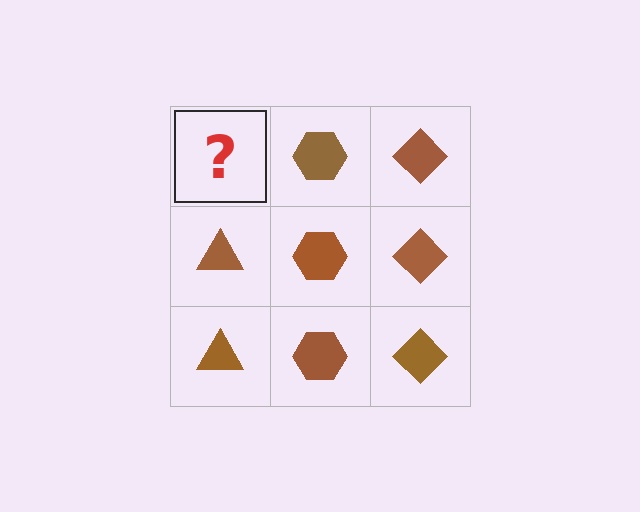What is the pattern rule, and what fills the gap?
The rule is that each column has a consistent shape. The gap should be filled with a brown triangle.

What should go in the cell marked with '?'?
The missing cell should contain a brown triangle.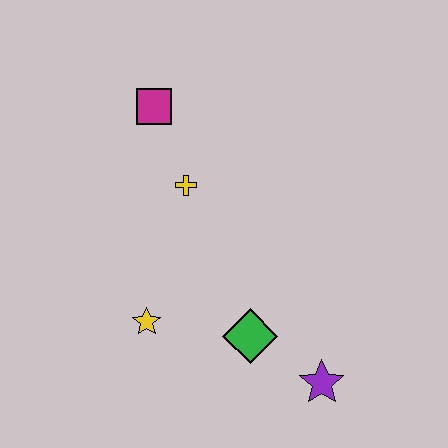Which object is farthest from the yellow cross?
The purple star is farthest from the yellow cross.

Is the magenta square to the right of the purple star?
No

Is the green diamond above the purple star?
Yes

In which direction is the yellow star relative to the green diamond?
The yellow star is to the left of the green diamond.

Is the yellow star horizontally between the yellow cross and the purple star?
No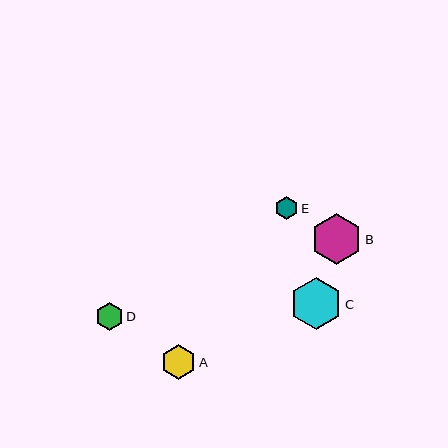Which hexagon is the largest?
Hexagon C is the largest with a size of approximately 52 pixels.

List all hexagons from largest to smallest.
From largest to smallest: C, B, A, D, E.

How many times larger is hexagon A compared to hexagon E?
Hexagon A is approximately 1.6 times the size of hexagon E.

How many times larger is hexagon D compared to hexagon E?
Hexagon D is approximately 1.3 times the size of hexagon E.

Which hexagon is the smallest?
Hexagon E is the smallest with a size of approximately 22 pixels.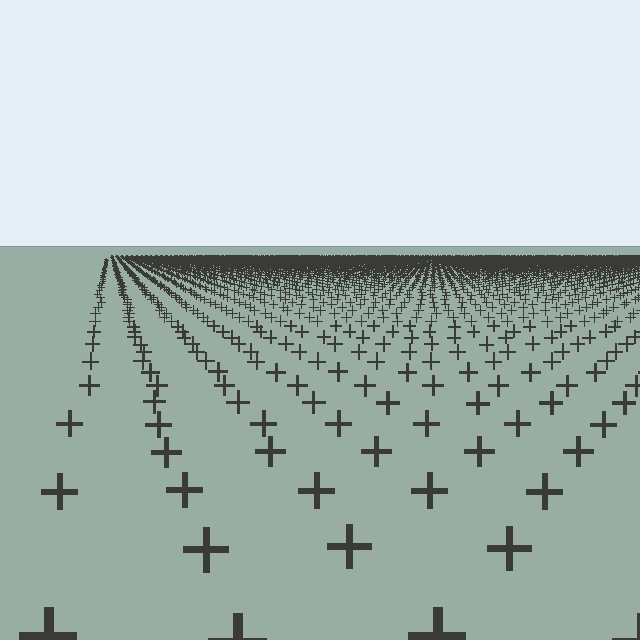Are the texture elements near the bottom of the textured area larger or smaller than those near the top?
Larger. Near the bottom, elements are closer to the viewer and appear at a bigger on-screen size.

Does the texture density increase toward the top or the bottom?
Density increases toward the top.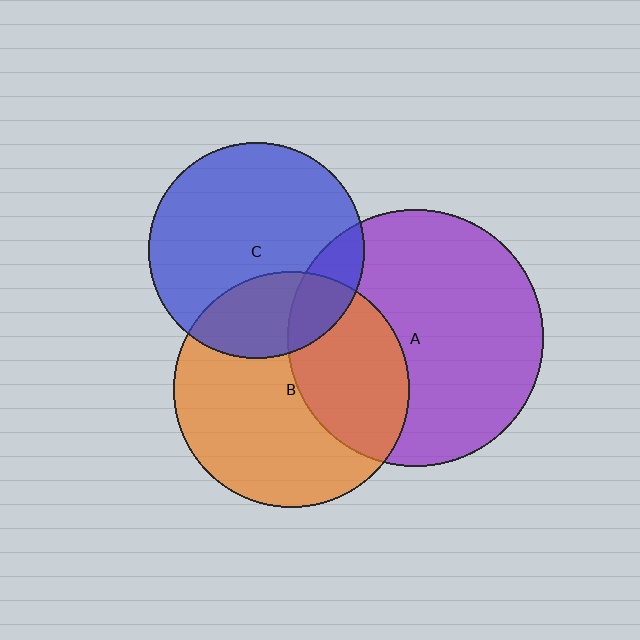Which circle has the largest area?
Circle A (purple).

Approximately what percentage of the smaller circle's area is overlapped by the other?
Approximately 25%.